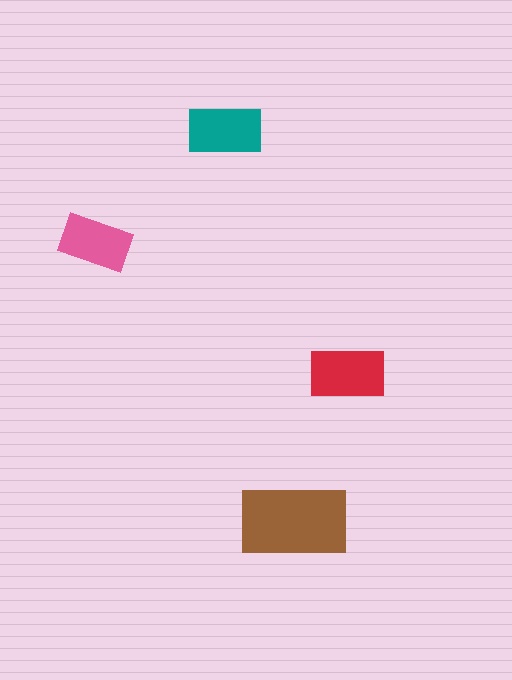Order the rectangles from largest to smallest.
the brown one, the red one, the teal one, the pink one.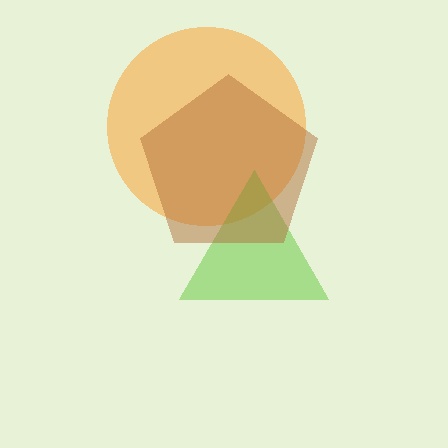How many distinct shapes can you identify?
There are 3 distinct shapes: an orange circle, a lime triangle, a brown pentagon.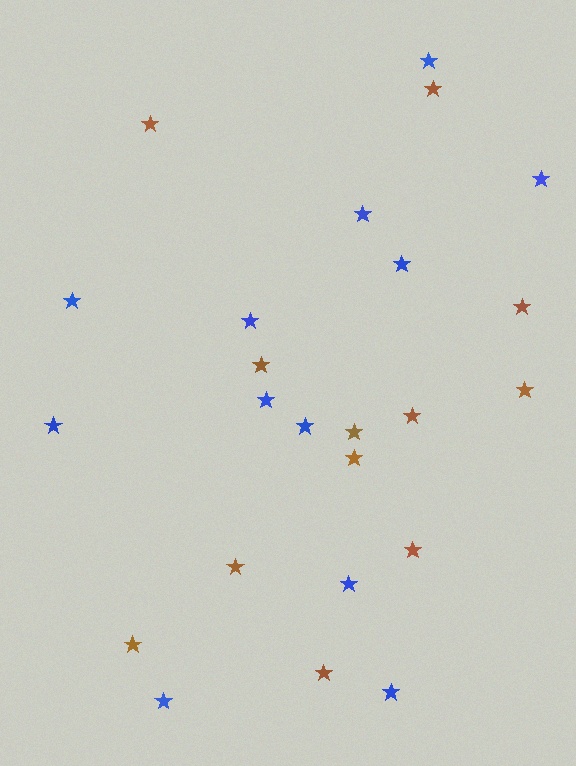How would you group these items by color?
There are 2 groups: one group of brown stars (12) and one group of blue stars (12).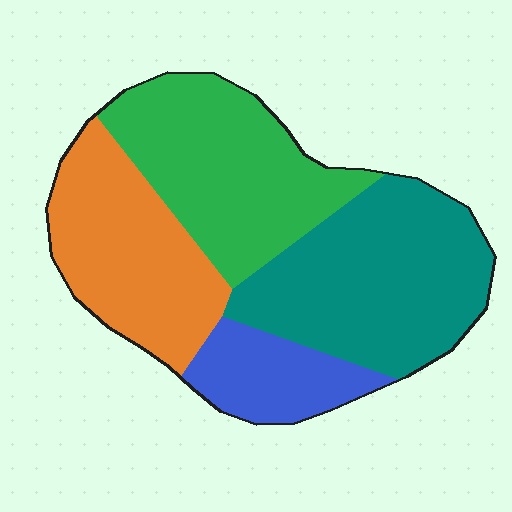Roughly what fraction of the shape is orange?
Orange covers about 25% of the shape.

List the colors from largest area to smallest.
From largest to smallest: teal, green, orange, blue.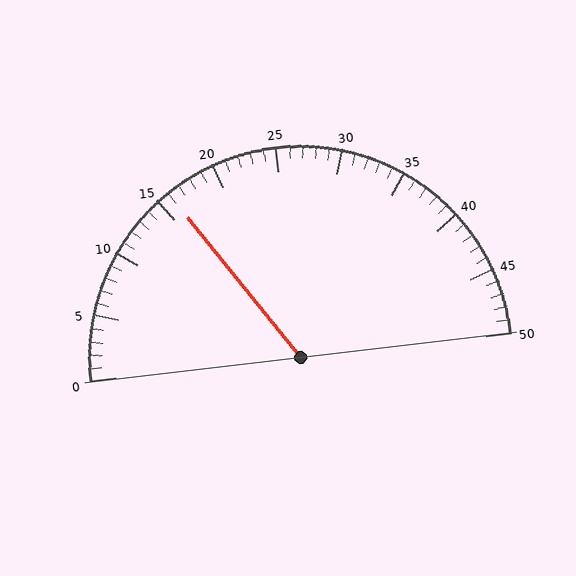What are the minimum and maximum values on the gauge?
The gauge ranges from 0 to 50.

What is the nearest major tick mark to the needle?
The nearest major tick mark is 15.